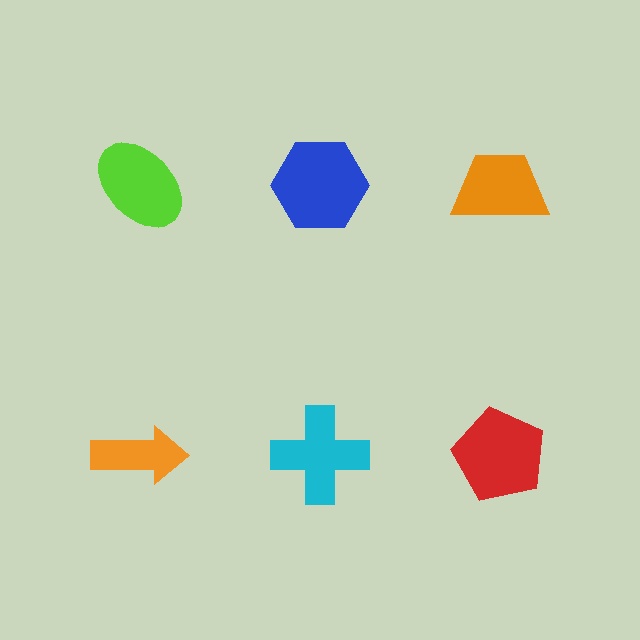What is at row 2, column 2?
A cyan cross.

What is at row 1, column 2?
A blue hexagon.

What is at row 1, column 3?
An orange trapezoid.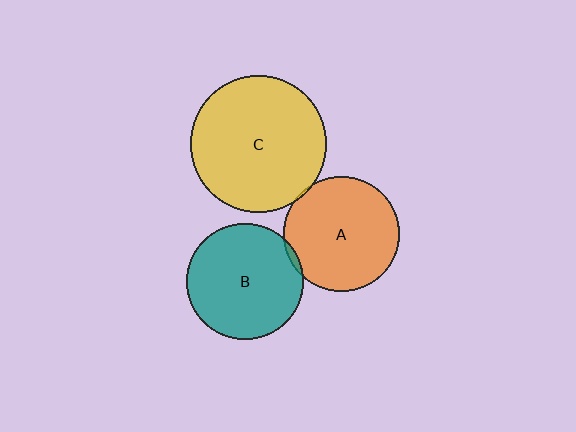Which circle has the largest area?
Circle C (yellow).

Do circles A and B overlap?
Yes.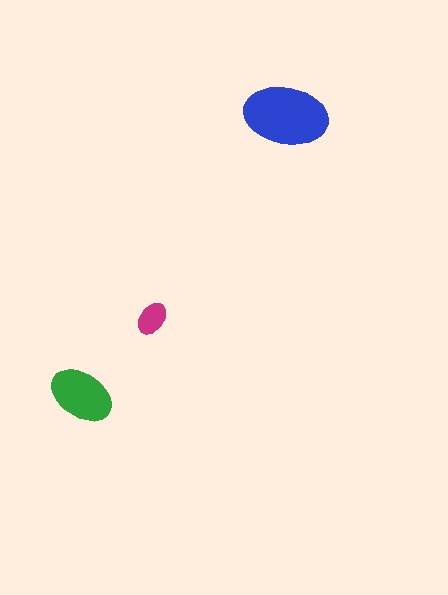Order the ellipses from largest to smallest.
the blue one, the green one, the magenta one.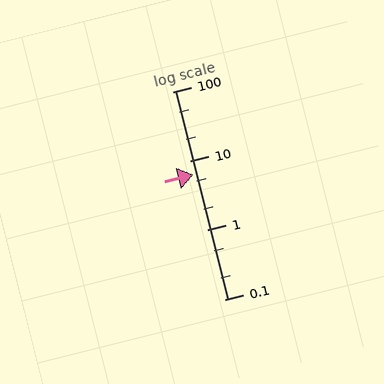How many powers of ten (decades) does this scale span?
The scale spans 3 decades, from 0.1 to 100.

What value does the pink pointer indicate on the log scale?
The pointer indicates approximately 6.3.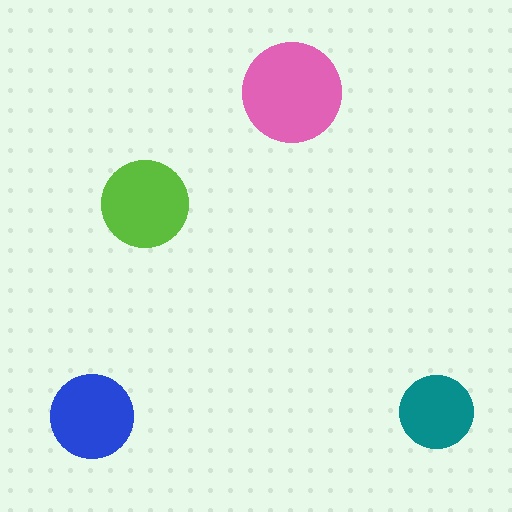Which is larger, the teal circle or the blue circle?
The blue one.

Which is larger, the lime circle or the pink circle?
The pink one.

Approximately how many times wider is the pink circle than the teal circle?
About 1.5 times wider.